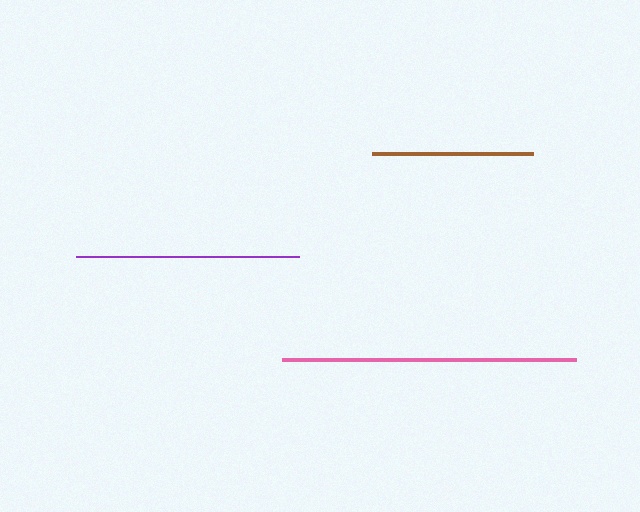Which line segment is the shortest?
The brown line is the shortest at approximately 161 pixels.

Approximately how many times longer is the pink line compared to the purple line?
The pink line is approximately 1.3 times the length of the purple line.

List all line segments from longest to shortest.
From longest to shortest: pink, purple, brown.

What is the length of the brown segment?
The brown segment is approximately 161 pixels long.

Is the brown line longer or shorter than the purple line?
The purple line is longer than the brown line.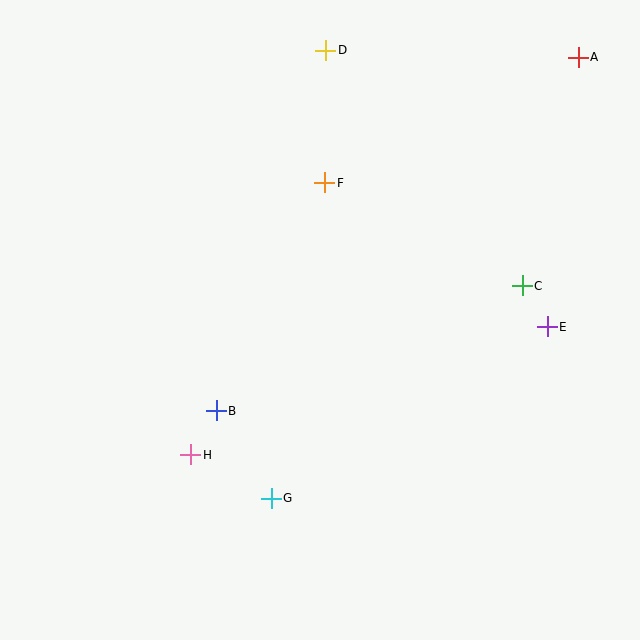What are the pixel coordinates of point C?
Point C is at (522, 286).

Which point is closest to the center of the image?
Point F at (325, 183) is closest to the center.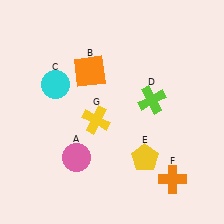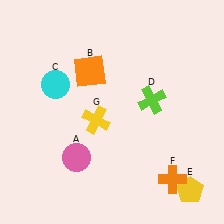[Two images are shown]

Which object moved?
The yellow pentagon (E) moved right.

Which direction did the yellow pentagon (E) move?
The yellow pentagon (E) moved right.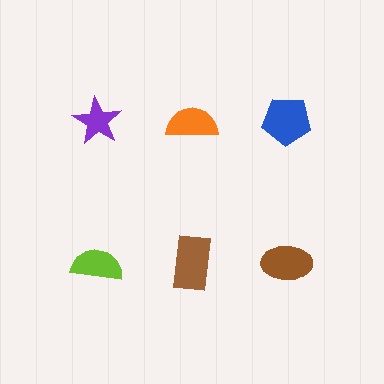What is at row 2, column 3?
A brown ellipse.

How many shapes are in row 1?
3 shapes.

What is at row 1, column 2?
An orange semicircle.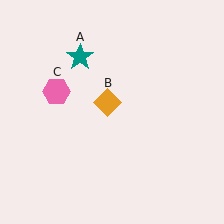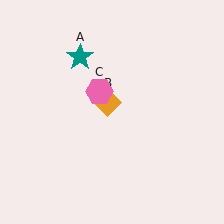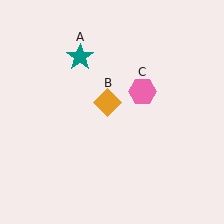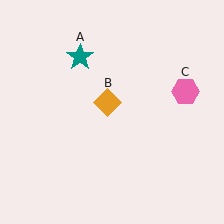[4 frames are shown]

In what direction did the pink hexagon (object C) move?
The pink hexagon (object C) moved right.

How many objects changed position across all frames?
1 object changed position: pink hexagon (object C).